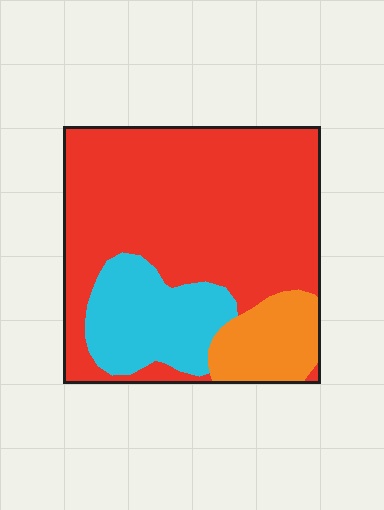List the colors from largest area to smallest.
From largest to smallest: red, cyan, orange.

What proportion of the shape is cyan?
Cyan covers around 20% of the shape.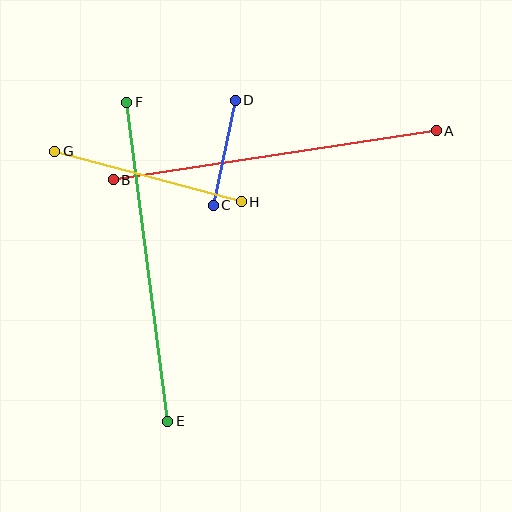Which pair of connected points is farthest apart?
Points A and B are farthest apart.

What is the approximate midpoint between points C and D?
The midpoint is at approximately (224, 153) pixels.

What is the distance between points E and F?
The distance is approximately 322 pixels.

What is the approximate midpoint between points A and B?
The midpoint is at approximately (275, 155) pixels.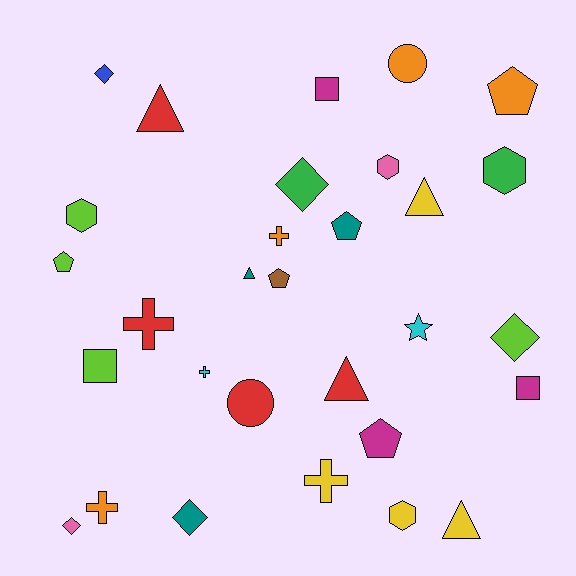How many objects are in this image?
There are 30 objects.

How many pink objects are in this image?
There are 2 pink objects.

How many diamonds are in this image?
There are 5 diamonds.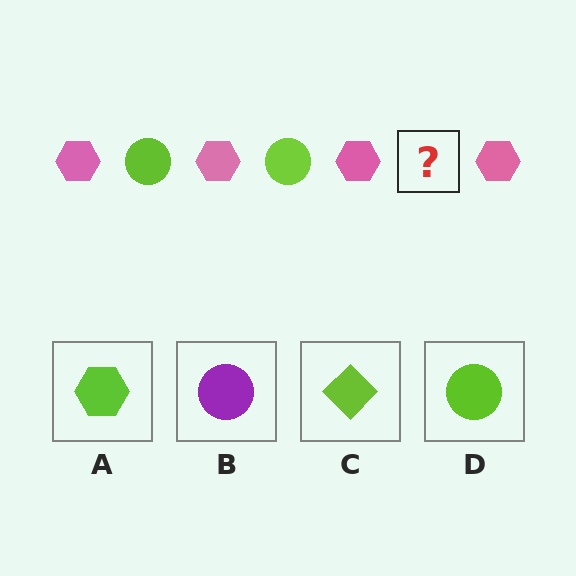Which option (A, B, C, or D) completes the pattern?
D.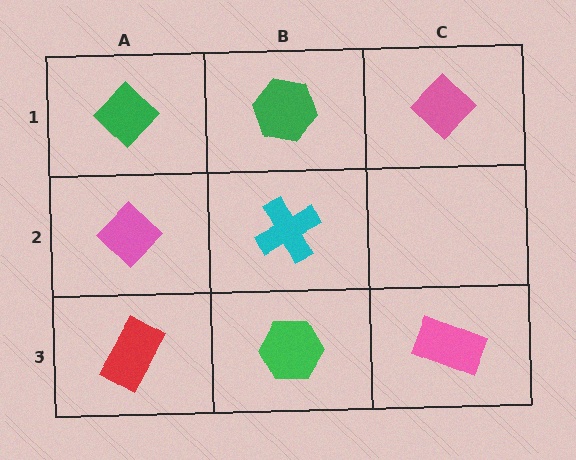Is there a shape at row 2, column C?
No, that cell is empty.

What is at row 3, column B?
A green hexagon.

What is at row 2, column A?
A pink diamond.